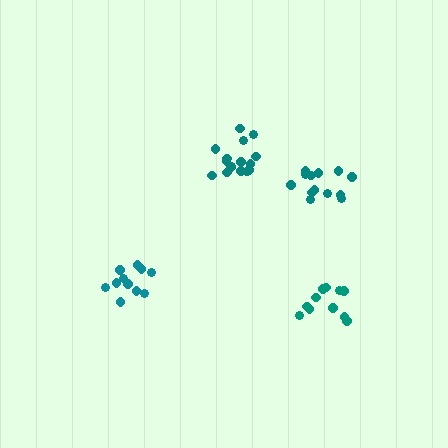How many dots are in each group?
Group 1: 13 dots, Group 2: 11 dots, Group 3: 11 dots, Group 4: 16 dots (51 total).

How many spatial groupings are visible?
There are 4 spatial groupings.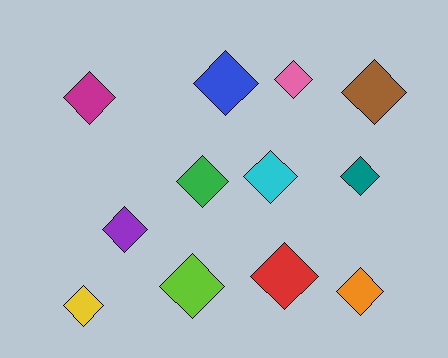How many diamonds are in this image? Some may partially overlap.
There are 12 diamonds.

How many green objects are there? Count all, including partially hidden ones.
There is 1 green object.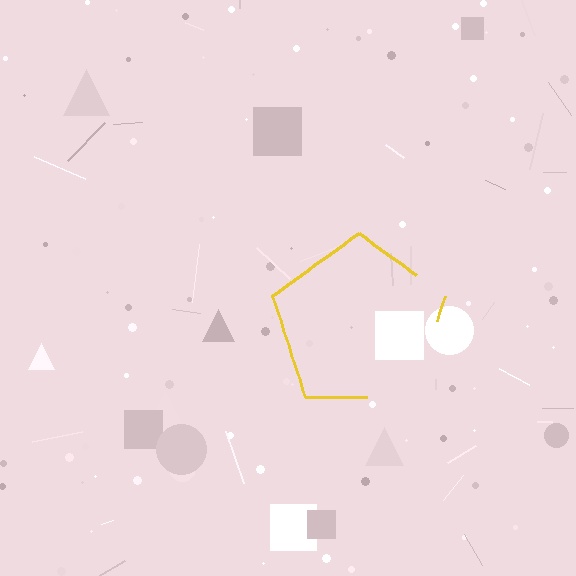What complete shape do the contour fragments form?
The contour fragments form a pentagon.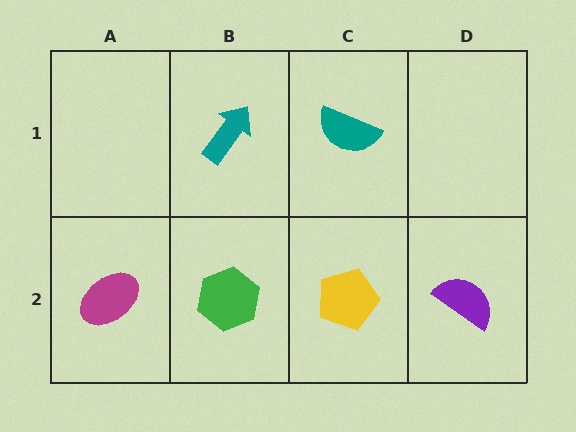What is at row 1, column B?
A teal arrow.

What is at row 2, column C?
A yellow pentagon.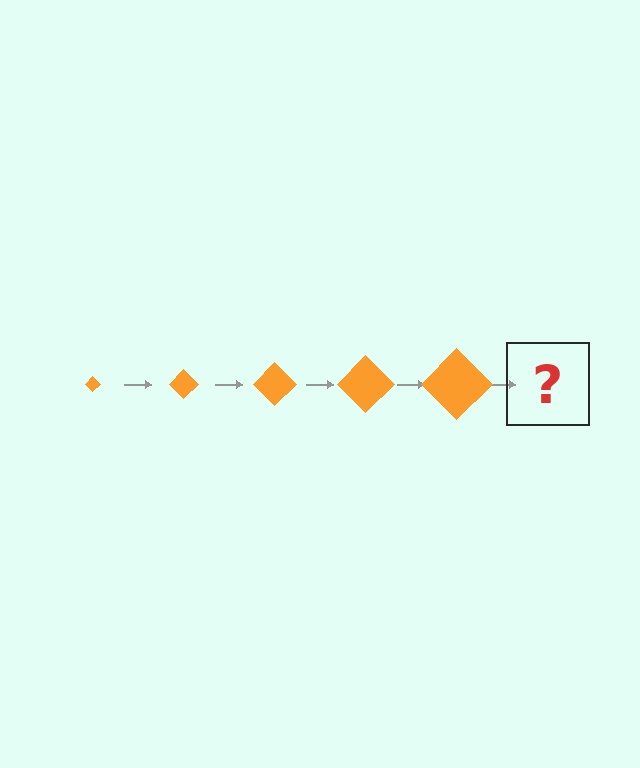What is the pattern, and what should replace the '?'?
The pattern is that the diamond gets progressively larger each step. The '?' should be an orange diamond, larger than the previous one.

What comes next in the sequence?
The next element should be an orange diamond, larger than the previous one.